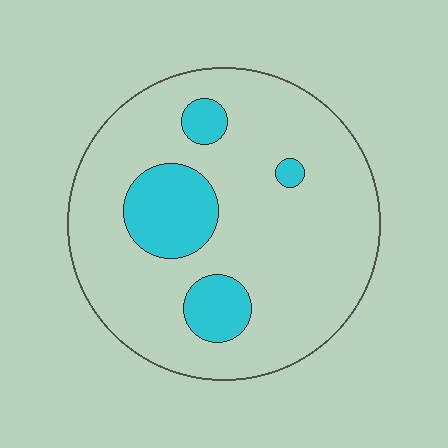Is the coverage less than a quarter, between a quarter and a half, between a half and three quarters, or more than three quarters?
Less than a quarter.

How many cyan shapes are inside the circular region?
4.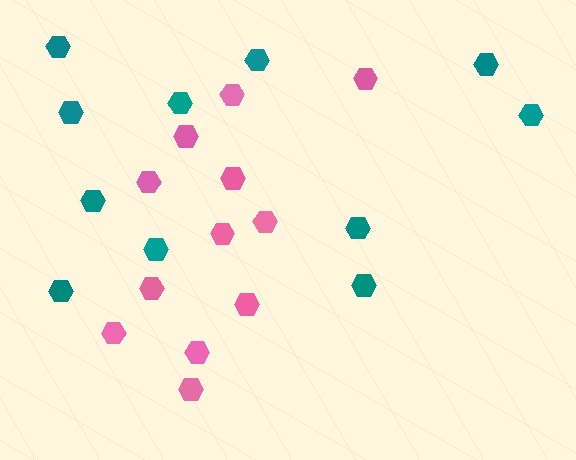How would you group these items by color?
There are 2 groups: one group of teal hexagons (11) and one group of pink hexagons (12).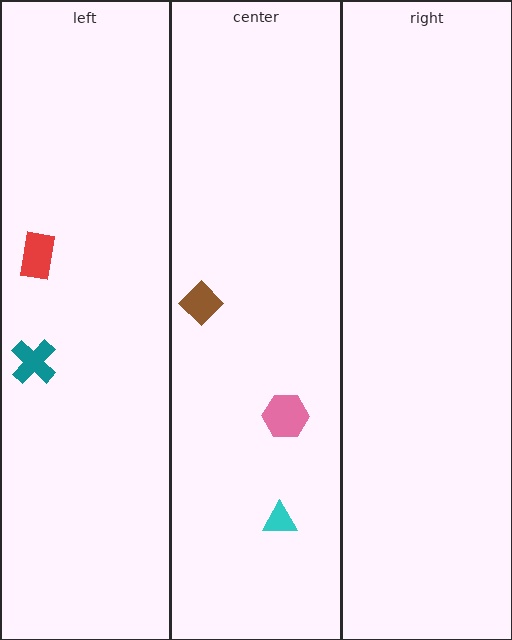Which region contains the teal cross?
The left region.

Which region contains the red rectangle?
The left region.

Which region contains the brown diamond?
The center region.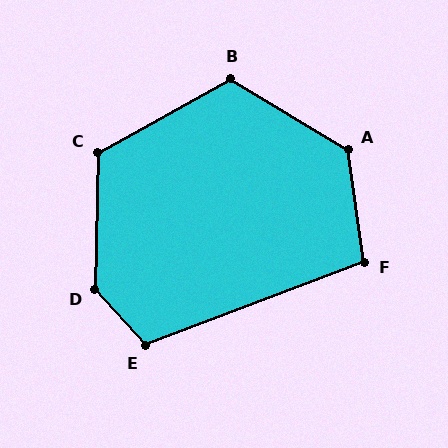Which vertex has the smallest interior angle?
F, at approximately 103 degrees.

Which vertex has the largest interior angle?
D, at approximately 137 degrees.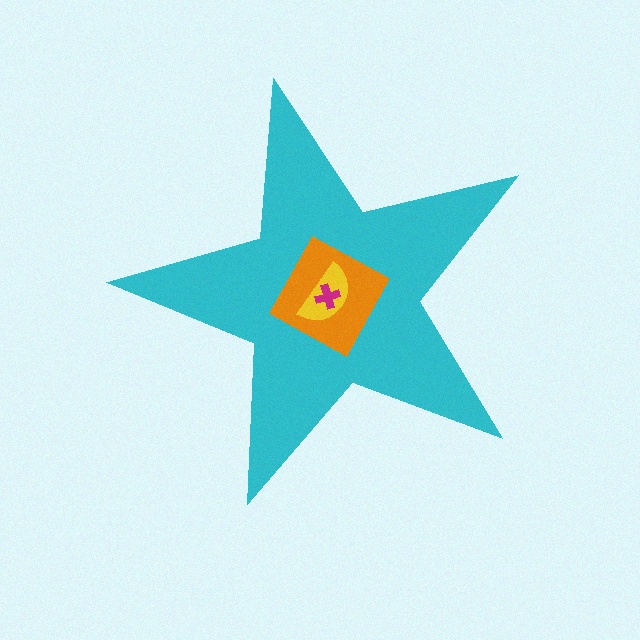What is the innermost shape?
The magenta cross.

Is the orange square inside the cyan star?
Yes.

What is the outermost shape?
The cyan star.